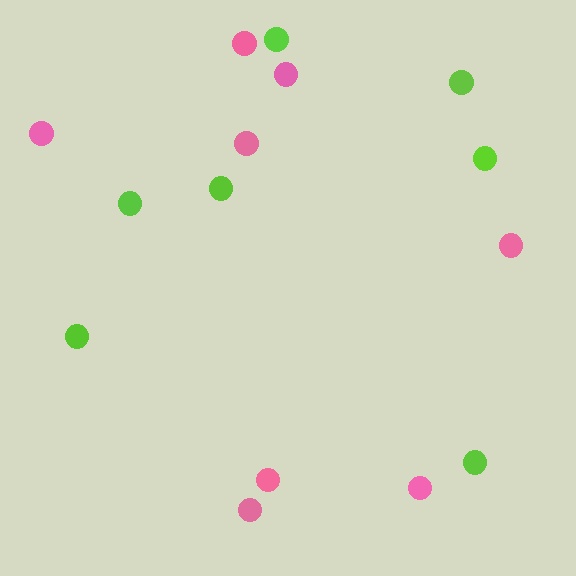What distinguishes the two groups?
There are 2 groups: one group of lime circles (7) and one group of pink circles (8).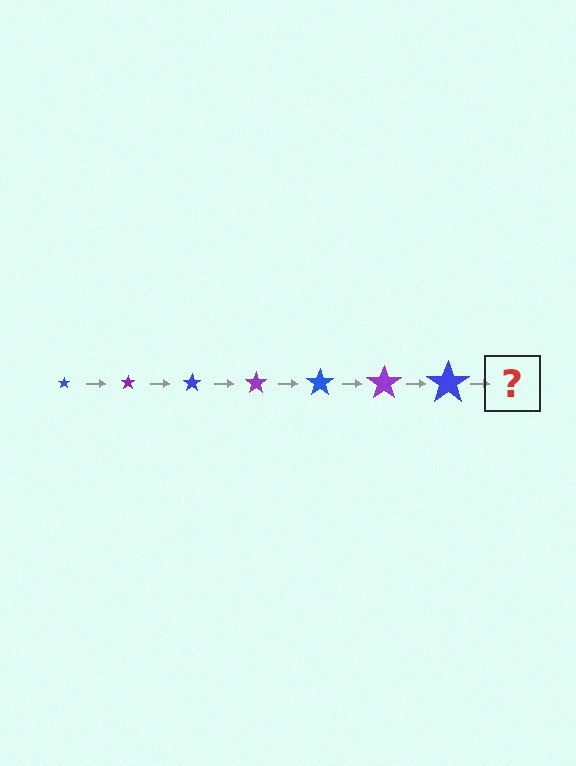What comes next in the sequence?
The next element should be a purple star, larger than the previous one.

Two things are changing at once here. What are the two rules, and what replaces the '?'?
The two rules are that the star grows larger each step and the color cycles through blue and purple. The '?' should be a purple star, larger than the previous one.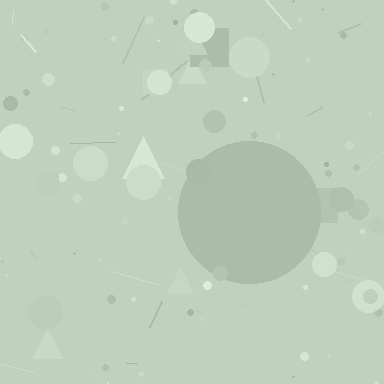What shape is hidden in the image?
A circle is hidden in the image.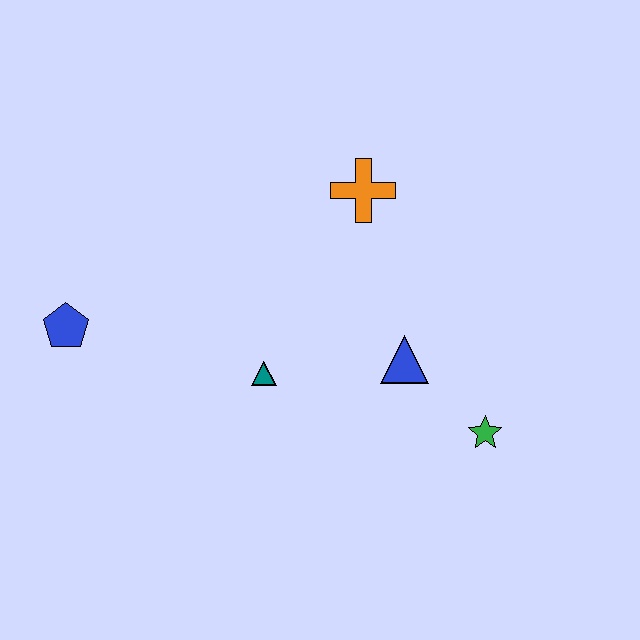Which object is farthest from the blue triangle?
The blue pentagon is farthest from the blue triangle.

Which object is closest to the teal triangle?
The blue triangle is closest to the teal triangle.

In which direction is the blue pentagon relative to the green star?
The blue pentagon is to the left of the green star.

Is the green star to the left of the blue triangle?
No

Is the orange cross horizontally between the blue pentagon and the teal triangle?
No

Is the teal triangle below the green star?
No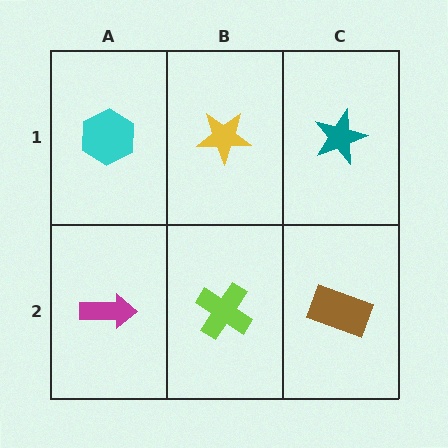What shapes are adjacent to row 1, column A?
A magenta arrow (row 2, column A), a yellow star (row 1, column B).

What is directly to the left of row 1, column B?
A cyan hexagon.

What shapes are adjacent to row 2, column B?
A yellow star (row 1, column B), a magenta arrow (row 2, column A), a brown rectangle (row 2, column C).